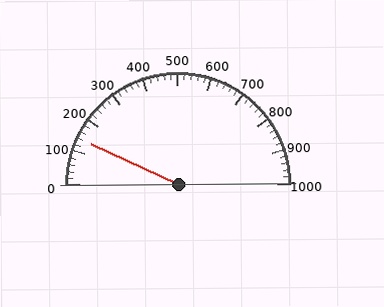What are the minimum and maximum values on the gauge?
The gauge ranges from 0 to 1000.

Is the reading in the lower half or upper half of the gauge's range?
The reading is in the lower half of the range (0 to 1000).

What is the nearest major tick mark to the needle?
The nearest major tick mark is 100.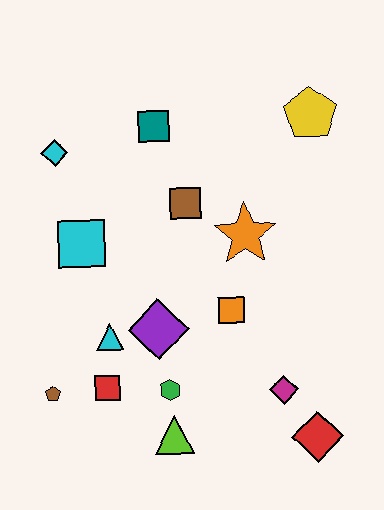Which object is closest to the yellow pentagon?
The orange star is closest to the yellow pentagon.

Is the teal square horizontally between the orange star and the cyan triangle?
Yes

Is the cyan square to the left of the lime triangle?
Yes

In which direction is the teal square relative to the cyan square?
The teal square is above the cyan square.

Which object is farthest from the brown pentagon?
The yellow pentagon is farthest from the brown pentagon.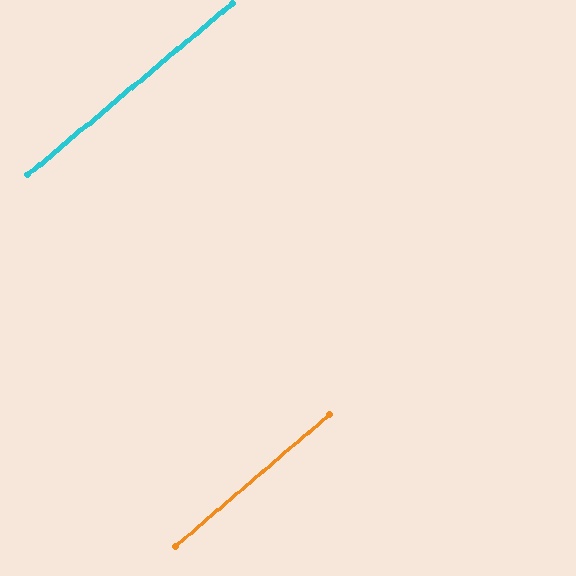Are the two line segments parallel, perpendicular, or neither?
Parallel — their directions differ by only 0.5°.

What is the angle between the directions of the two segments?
Approximately 0 degrees.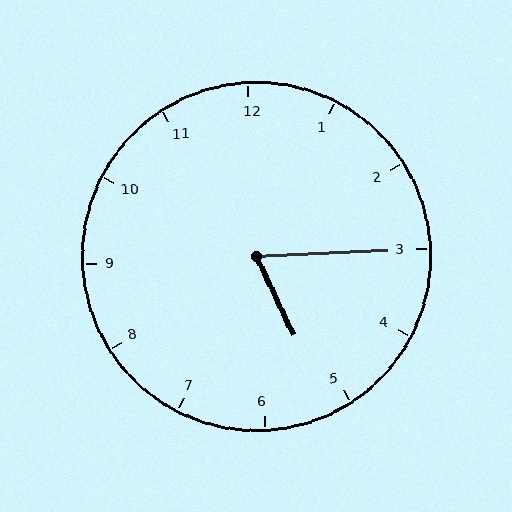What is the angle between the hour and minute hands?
Approximately 68 degrees.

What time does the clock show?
5:15.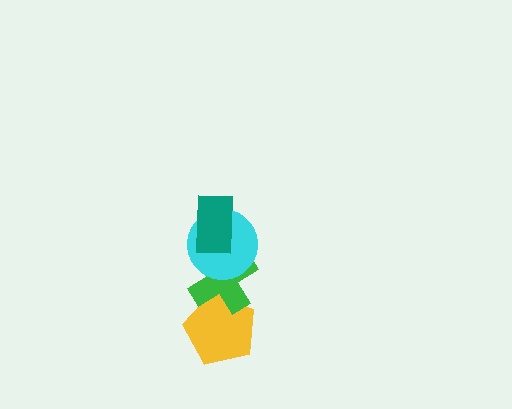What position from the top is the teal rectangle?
The teal rectangle is 1st from the top.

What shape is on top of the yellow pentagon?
The green cross is on top of the yellow pentagon.